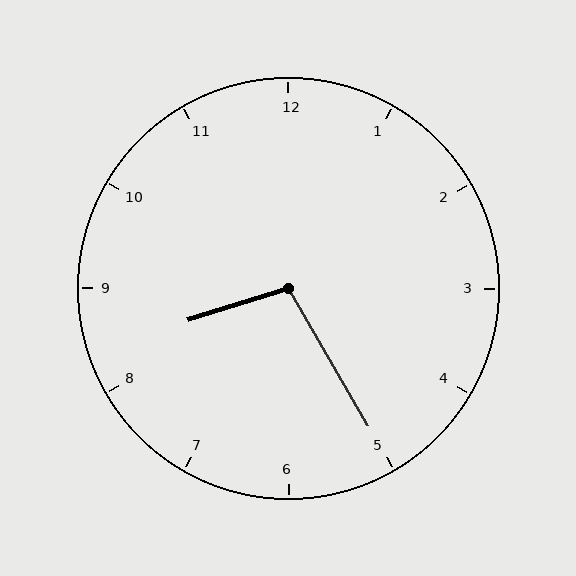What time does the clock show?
8:25.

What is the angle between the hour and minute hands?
Approximately 102 degrees.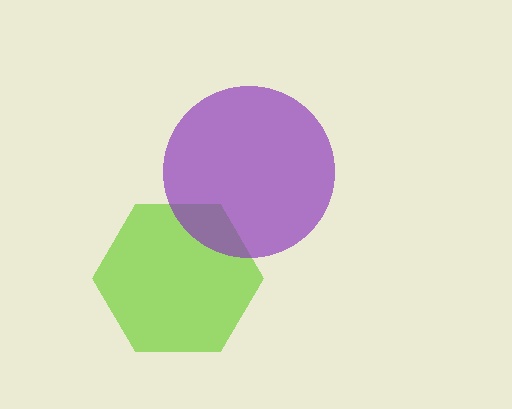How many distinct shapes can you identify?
There are 2 distinct shapes: a lime hexagon, a purple circle.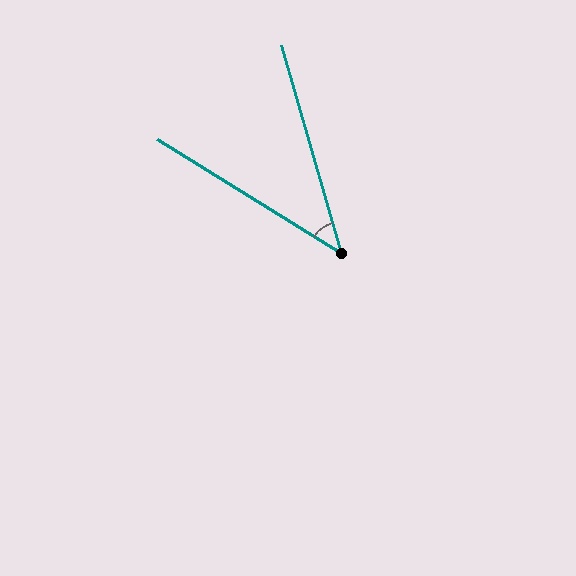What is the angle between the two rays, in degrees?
Approximately 42 degrees.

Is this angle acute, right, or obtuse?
It is acute.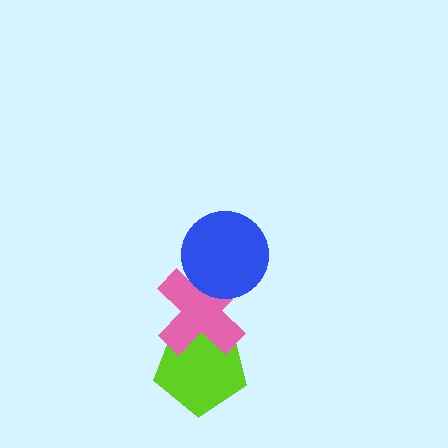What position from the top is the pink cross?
The pink cross is 2nd from the top.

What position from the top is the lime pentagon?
The lime pentagon is 3rd from the top.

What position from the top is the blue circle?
The blue circle is 1st from the top.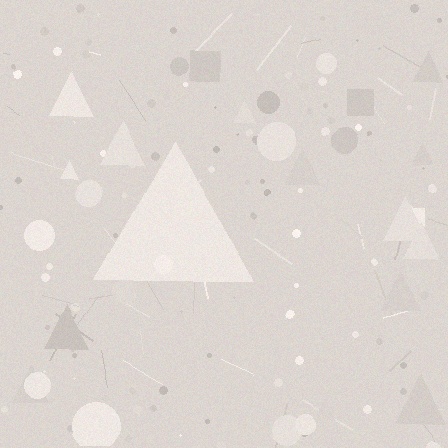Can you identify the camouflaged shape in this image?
The camouflaged shape is a triangle.